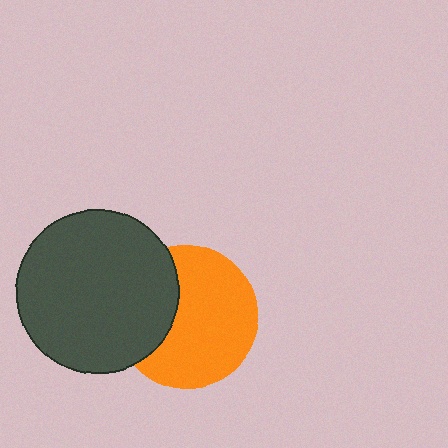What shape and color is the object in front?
The object in front is a dark gray circle.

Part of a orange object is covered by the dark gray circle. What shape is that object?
It is a circle.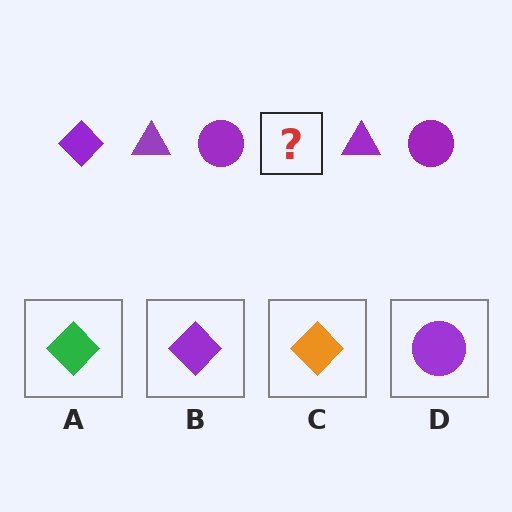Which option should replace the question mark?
Option B.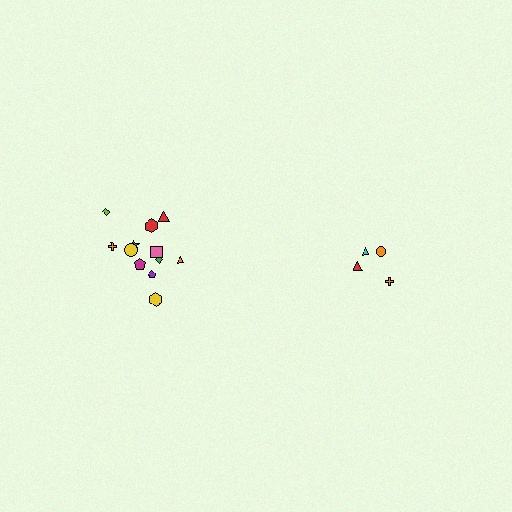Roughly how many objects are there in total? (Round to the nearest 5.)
Roughly 15 objects in total.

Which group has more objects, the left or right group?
The left group.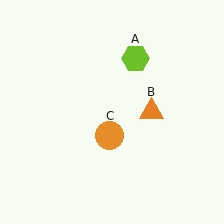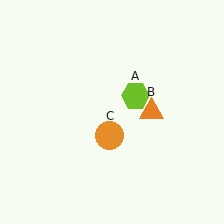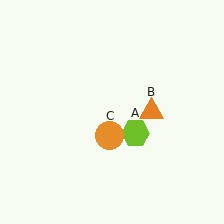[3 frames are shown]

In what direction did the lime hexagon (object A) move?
The lime hexagon (object A) moved down.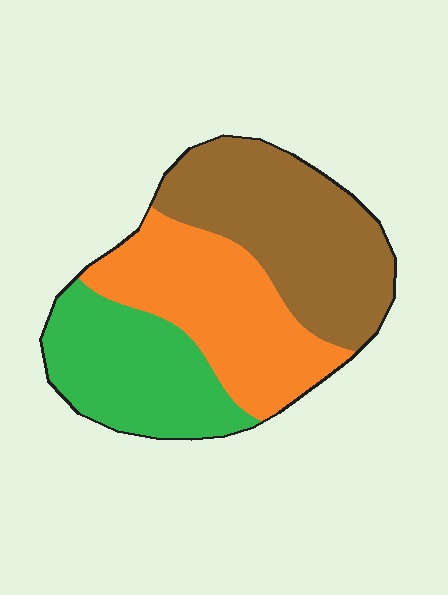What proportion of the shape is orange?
Orange covers about 35% of the shape.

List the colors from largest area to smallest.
From largest to smallest: brown, orange, green.